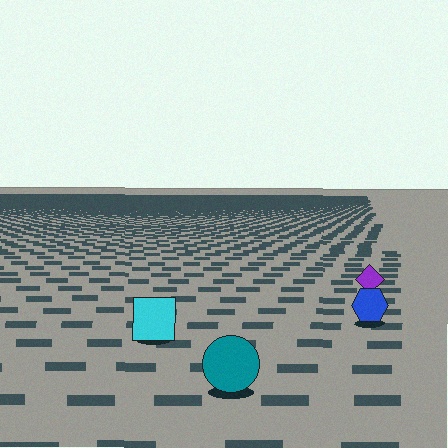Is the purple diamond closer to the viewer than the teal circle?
No. The teal circle is closer — you can tell from the texture gradient: the ground texture is coarser near it.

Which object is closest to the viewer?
The teal circle is closest. The texture marks near it are larger and more spread out.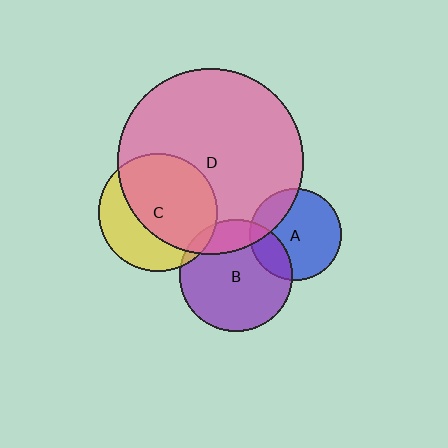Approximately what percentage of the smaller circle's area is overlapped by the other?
Approximately 65%.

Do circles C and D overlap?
Yes.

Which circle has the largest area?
Circle D (pink).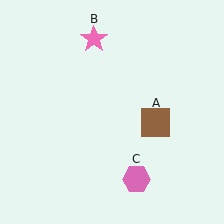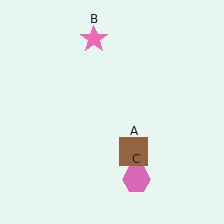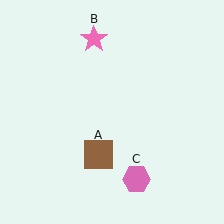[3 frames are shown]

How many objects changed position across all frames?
1 object changed position: brown square (object A).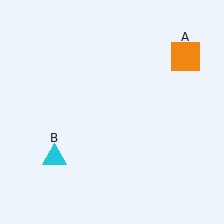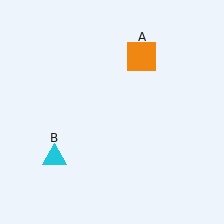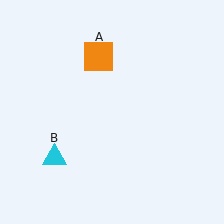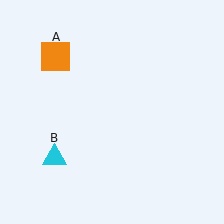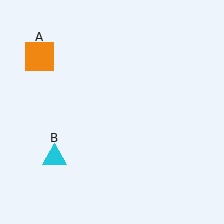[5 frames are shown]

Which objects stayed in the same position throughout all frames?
Cyan triangle (object B) remained stationary.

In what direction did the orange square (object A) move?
The orange square (object A) moved left.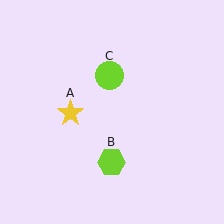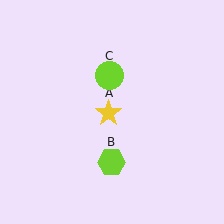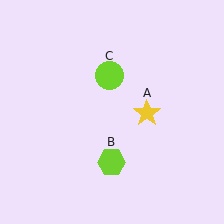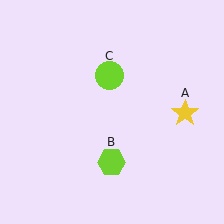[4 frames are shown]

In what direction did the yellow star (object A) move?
The yellow star (object A) moved right.